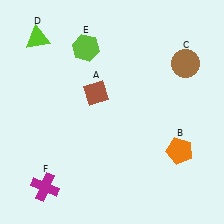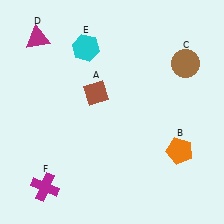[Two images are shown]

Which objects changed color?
D changed from lime to magenta. E changed from lime to cyan.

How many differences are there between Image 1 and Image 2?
There are 2 differences between the two images.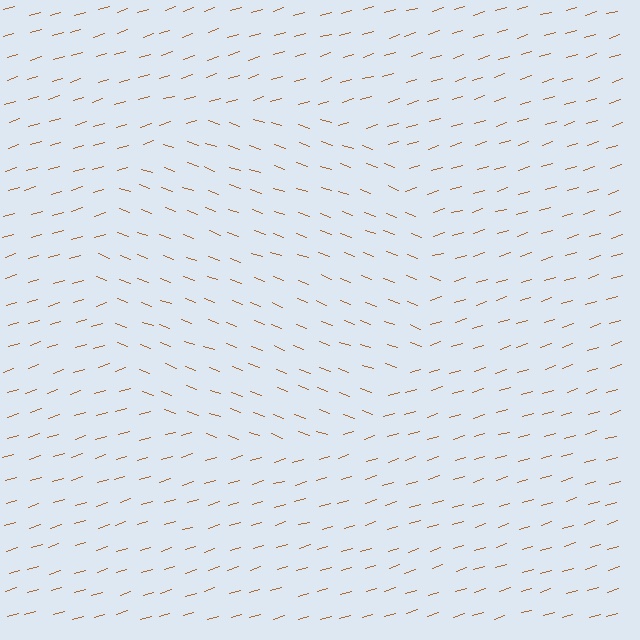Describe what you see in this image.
The image is filled with small brown line segments. A circle region in the image has lines oriented differently from the surrounding lines, creating a visible texture boundary.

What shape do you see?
I see a circle.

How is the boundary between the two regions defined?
The boundary is defined purely by a change in line orientation (approximately 38 degrees difference). All lines are the same color and thickness.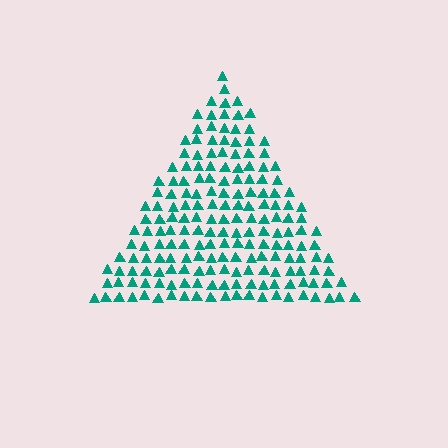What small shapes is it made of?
It is made of small triangles.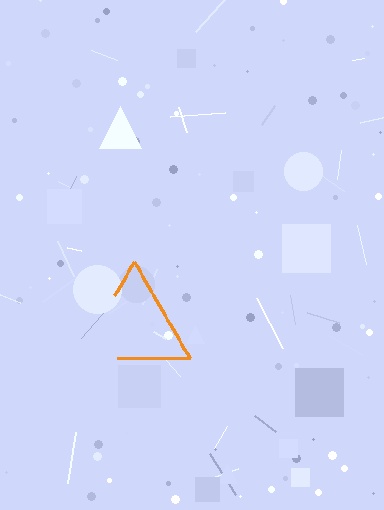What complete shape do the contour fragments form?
The contour fragments form a triangle.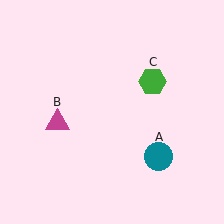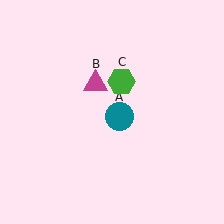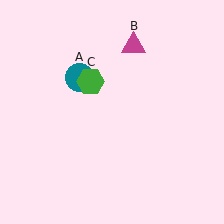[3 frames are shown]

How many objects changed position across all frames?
3 objects changed position: teal circle (object A), magenta triangle (object B), green hexagon (object C).